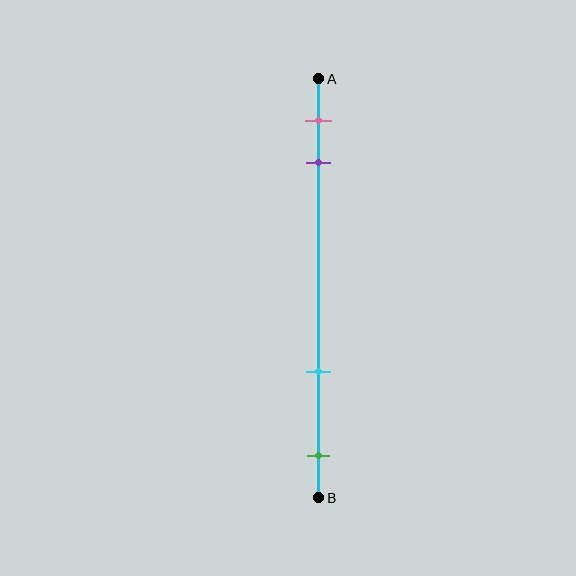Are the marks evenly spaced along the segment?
No, the marks are not evenly spaced.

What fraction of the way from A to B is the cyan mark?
The cyan mark is approximately 70% (0.7) of the way from A to B.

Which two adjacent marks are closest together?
The pink and purple marks are the closest adjacent pair.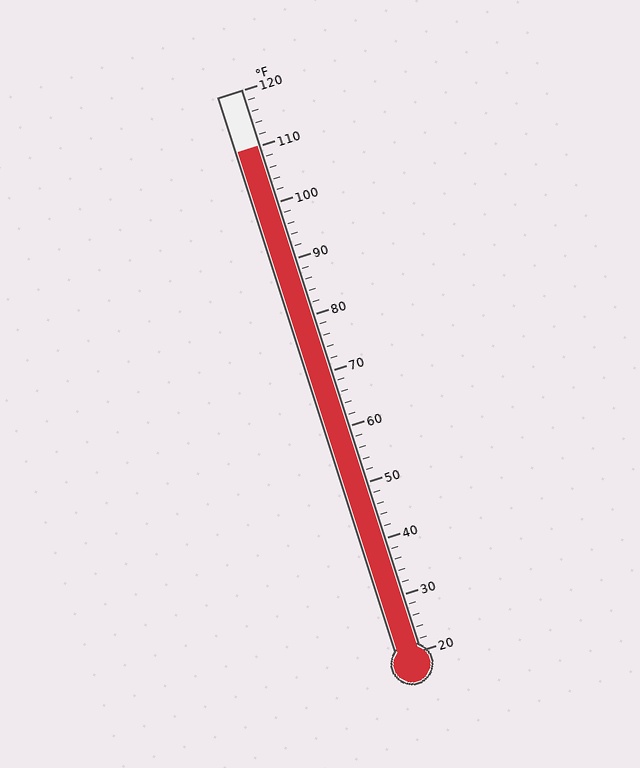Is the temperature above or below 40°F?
The temperature is above 40°F.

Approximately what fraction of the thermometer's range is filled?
The thermometer is filled to approximately 90% of its range.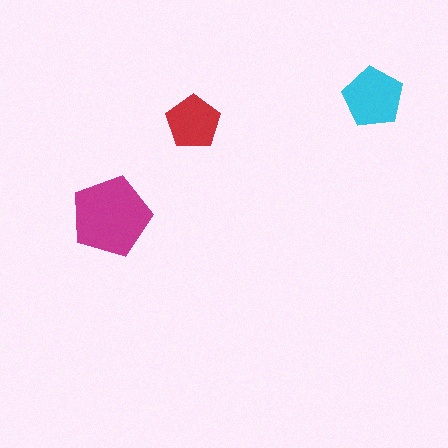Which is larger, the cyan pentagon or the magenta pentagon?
The magenta one.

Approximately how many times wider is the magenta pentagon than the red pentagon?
About 1.5 times wider.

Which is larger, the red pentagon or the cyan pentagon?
The cyan one.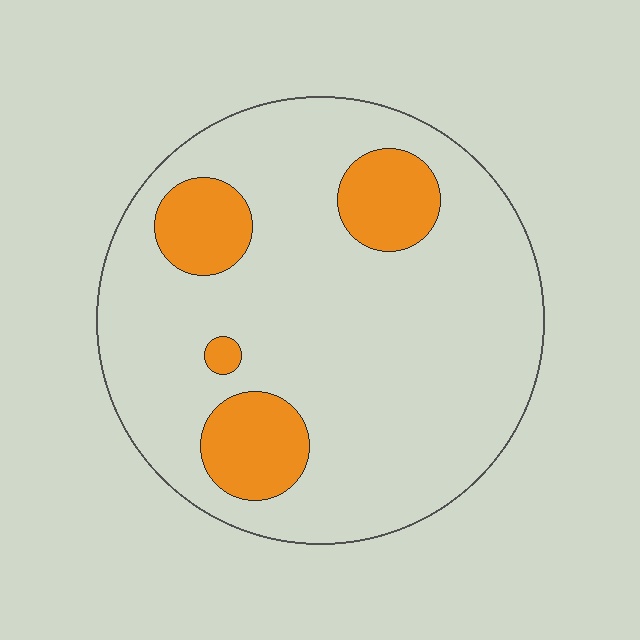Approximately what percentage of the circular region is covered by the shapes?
Approximately 15%.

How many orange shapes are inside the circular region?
4.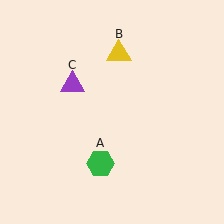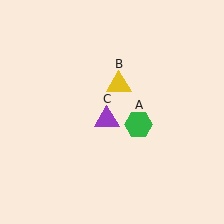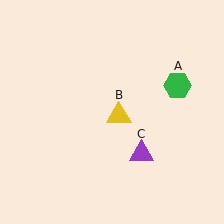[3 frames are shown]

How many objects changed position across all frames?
3 objects changed position: green hexagon (object A), yellow triangle (object B), purple triangle (object C).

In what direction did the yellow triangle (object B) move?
The yellow triangle (object B) moved down.